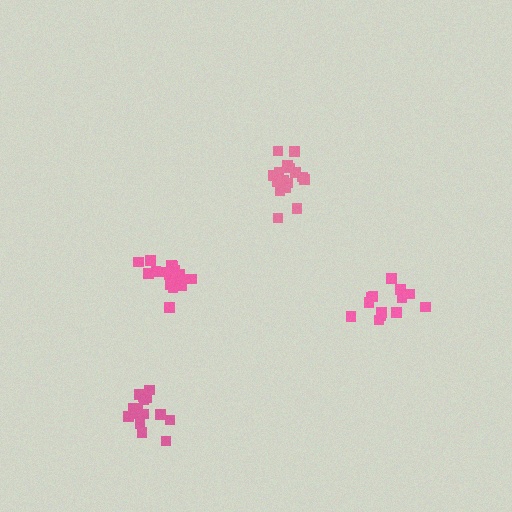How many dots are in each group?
Group 1: 13 dots, Group 2: 16 dots, Group 3: 15 dots, Group 4: 16 dots (60 total).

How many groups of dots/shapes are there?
There are 4 groups.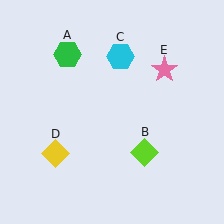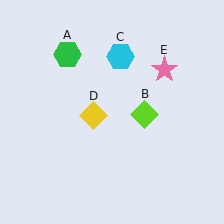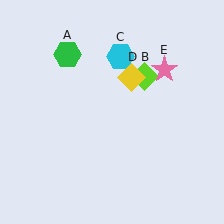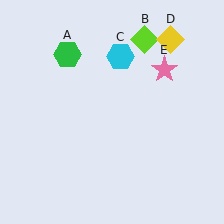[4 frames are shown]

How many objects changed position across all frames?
2 objects changed position: lime diamond (object B), yellow diamond (object D).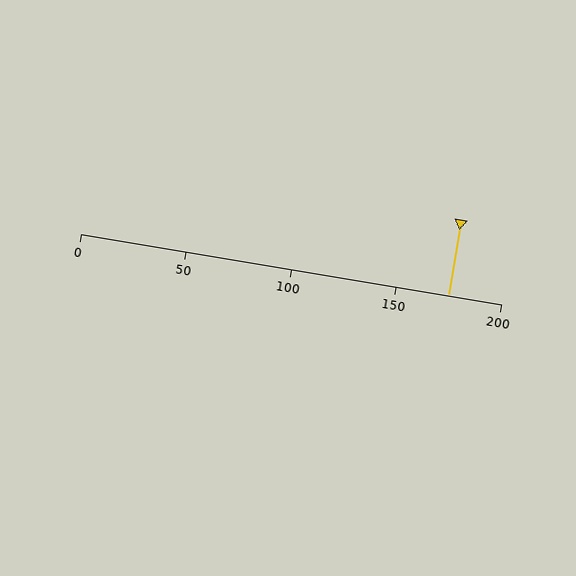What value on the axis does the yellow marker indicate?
The marker indicates approximately 175.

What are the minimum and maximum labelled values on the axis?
The axis runs from 0 to 200.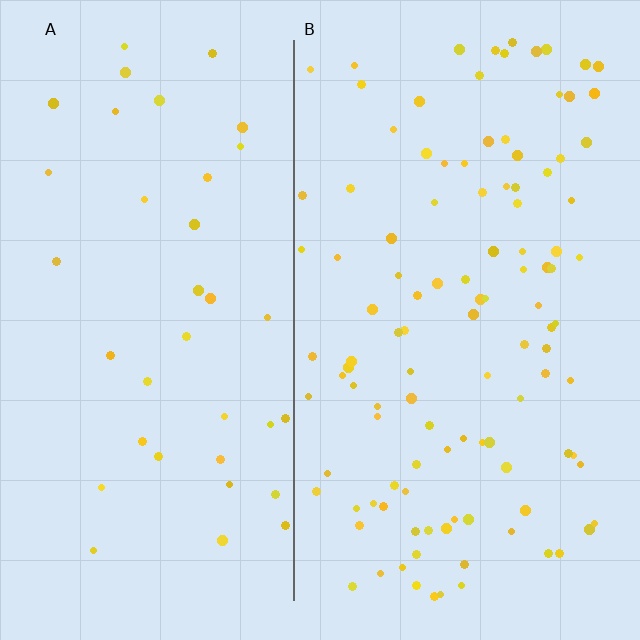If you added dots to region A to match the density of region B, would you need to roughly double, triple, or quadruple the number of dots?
Approximately triple.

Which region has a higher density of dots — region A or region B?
B (the right).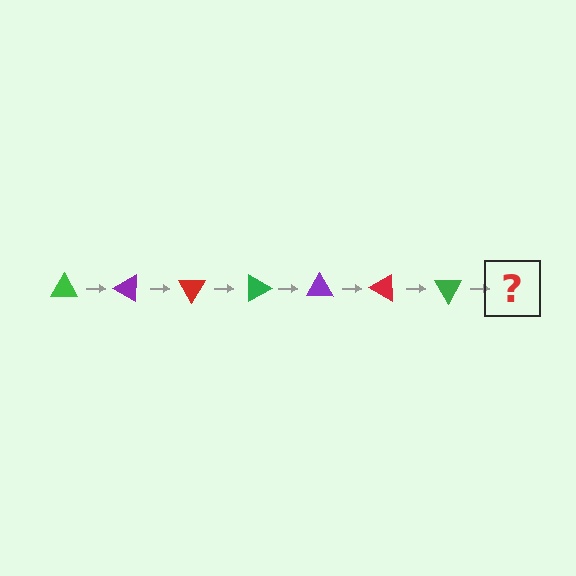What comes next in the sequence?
The next element should be a purple triangle, rotated 210 degrees from the start.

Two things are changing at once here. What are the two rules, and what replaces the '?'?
The two rules are that it rotates 30 degrees each step and the color cycles through green, purple, and red. The '?' should be a purple triangle, rotated 210 degrees from the start.